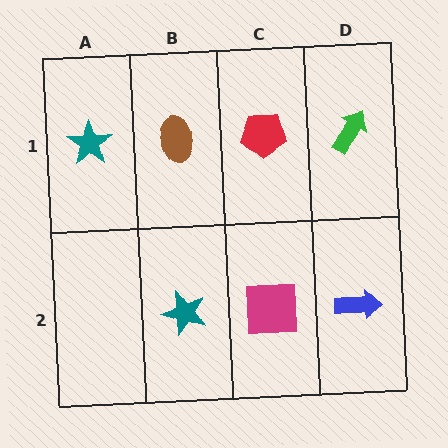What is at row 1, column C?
A red pentagon.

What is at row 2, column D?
A blue arrow.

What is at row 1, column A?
A teal star.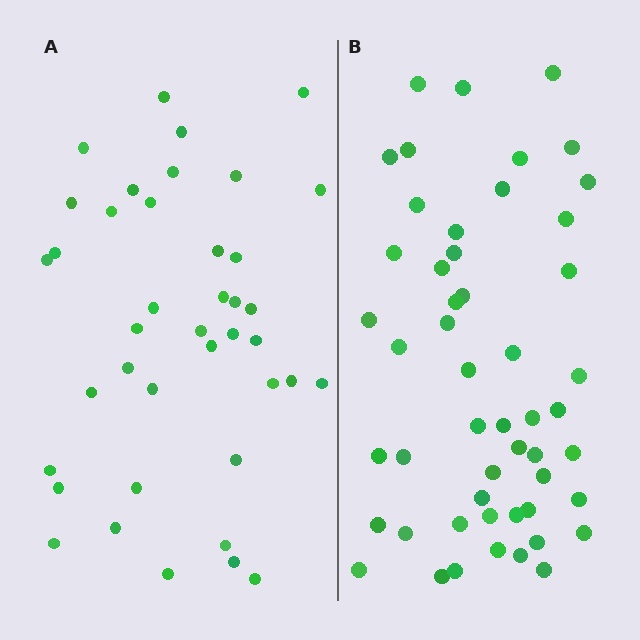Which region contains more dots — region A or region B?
Region B (the right region) has more dots.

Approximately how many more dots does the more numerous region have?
Region B has roughly 12 or so more dots than region A.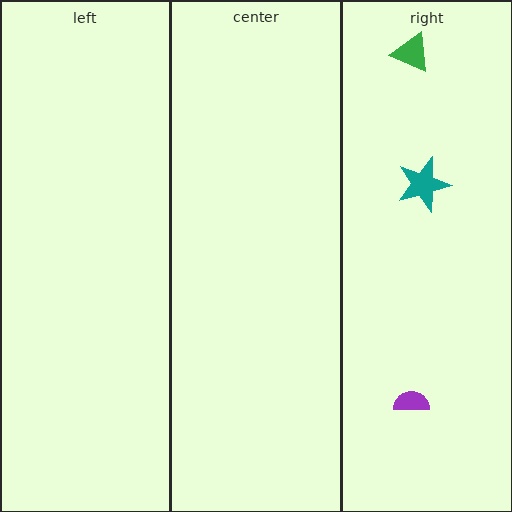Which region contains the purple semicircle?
The right region.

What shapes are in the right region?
The green triangle, the purple semicircle, the teal star.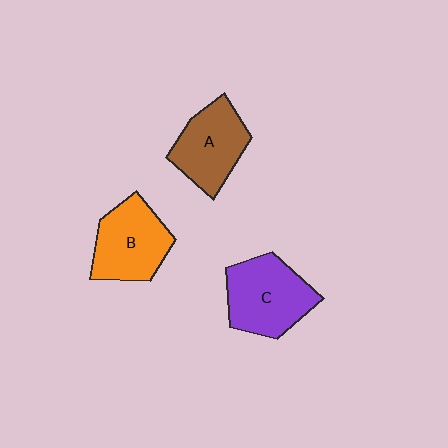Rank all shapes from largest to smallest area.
From largest to smallest: C (purple), B (orange), A (brown).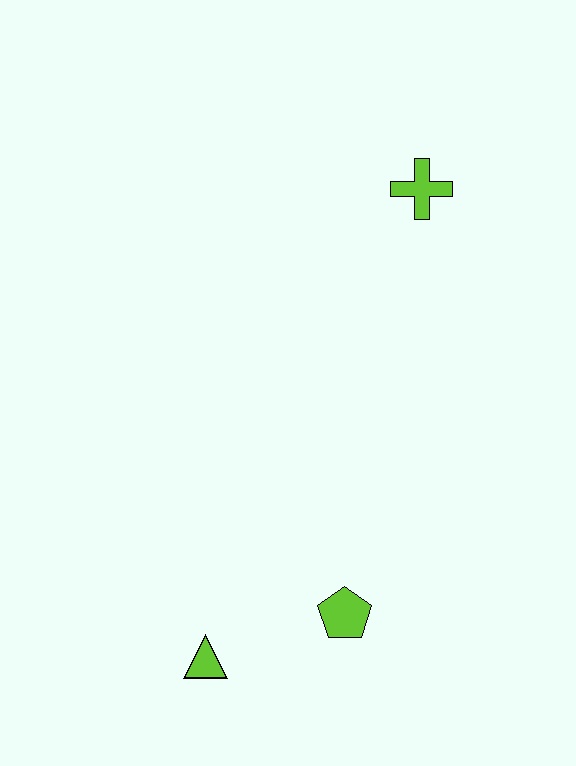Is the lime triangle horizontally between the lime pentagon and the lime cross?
No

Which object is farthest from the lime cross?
The lime triangle is farthest from the lime cross.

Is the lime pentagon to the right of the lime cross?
No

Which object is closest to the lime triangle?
The lime pentagon is closest to the lime triangle.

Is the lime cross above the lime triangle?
Yes